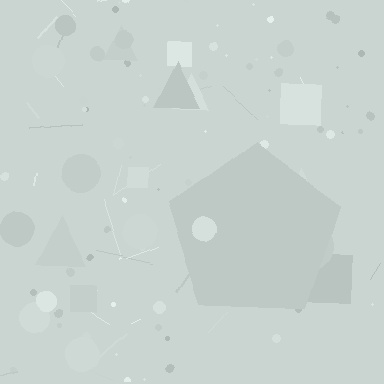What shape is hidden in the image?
A pentagon is hidden in the image.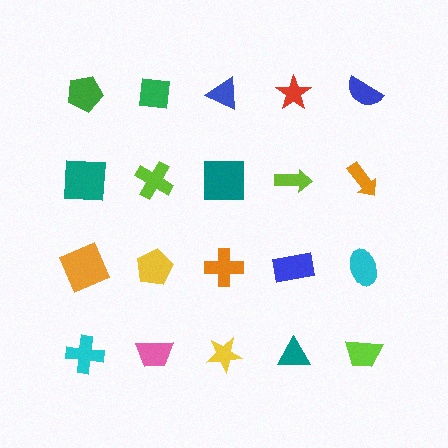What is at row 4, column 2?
A pink trapezoid.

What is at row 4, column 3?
A yellow star.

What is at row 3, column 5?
A cyan ellipse.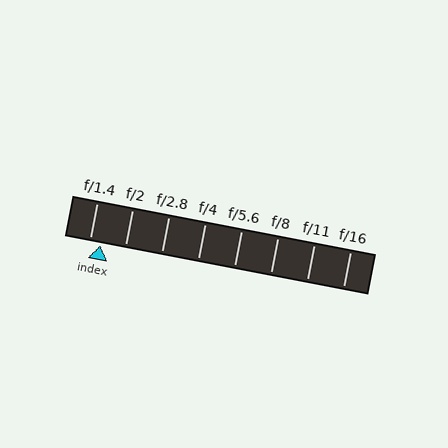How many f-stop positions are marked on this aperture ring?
There are 8 f-stop positions marked.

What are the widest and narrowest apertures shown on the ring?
The widest aperture shown is f/1.4 and the narrowest is f/16.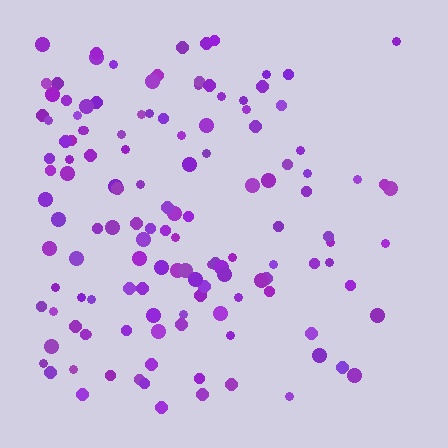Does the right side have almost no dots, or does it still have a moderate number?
Still a moderate number, just noticeably fewer than the left.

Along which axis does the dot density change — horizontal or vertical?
Horizontal.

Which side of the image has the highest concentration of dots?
The left.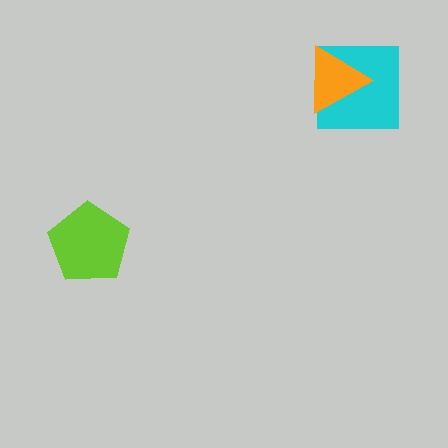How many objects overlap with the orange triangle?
1 object overlaps with the orange triangle.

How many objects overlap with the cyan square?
1 object overlaps with the cyan square.